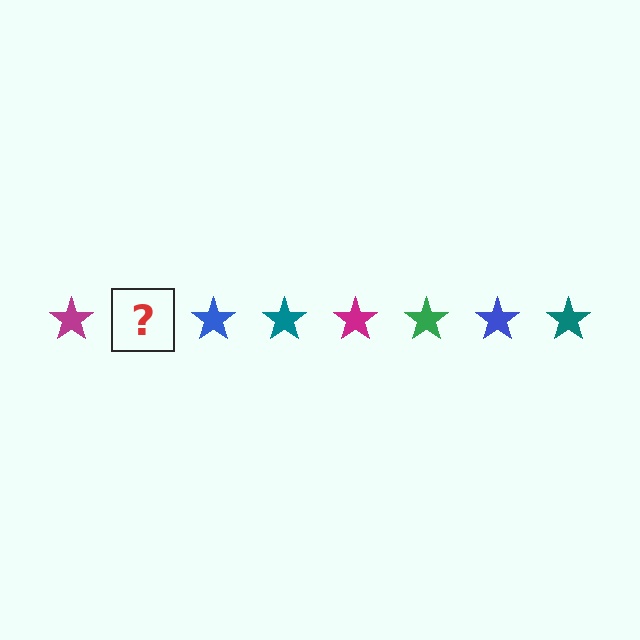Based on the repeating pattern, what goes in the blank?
The blank should be a green star.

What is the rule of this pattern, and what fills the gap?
The rule is that the pattern cycles through magenta, green, blue, teal stars. The gap should be filled with a green star.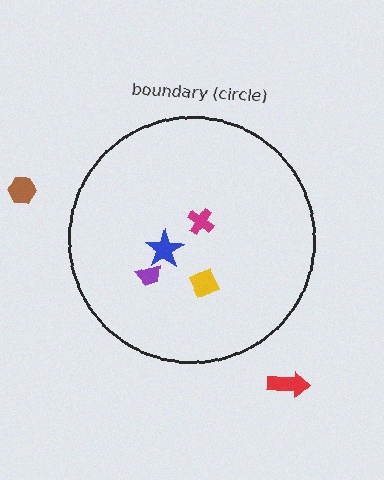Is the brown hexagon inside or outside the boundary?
Outside.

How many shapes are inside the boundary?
4 inside, 2 outside.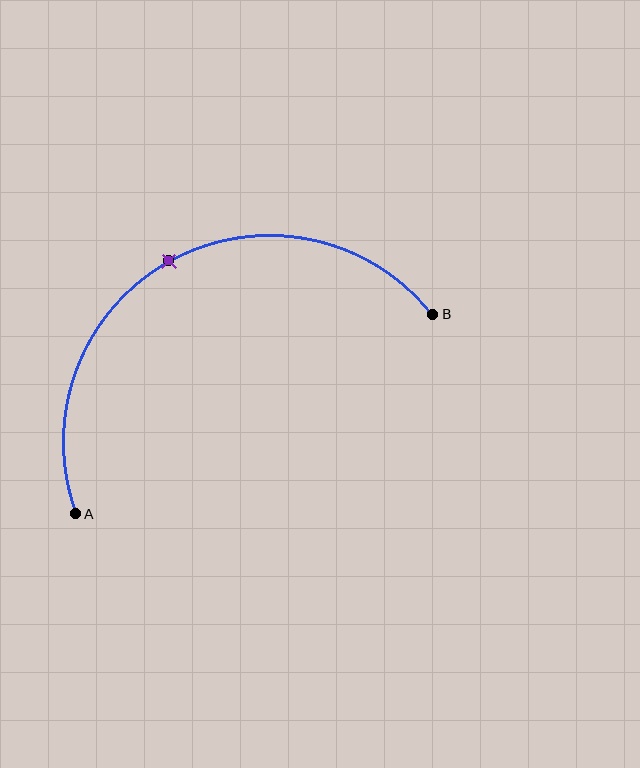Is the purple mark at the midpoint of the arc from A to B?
Yes. The purple mark lies on the arc at equal arc-length from both A and B — it is the arc midpoint.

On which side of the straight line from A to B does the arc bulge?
The arc bulges above the straight line connecting A and B.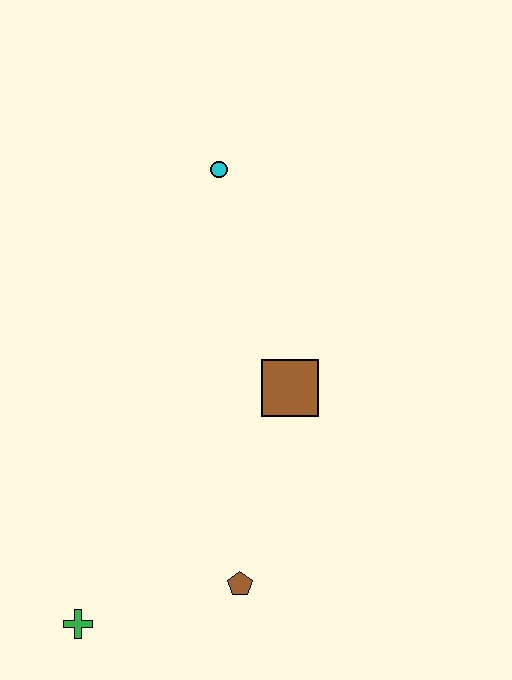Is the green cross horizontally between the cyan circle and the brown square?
No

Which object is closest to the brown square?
The brown pentagon is closest to the brown square.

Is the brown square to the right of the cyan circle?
Yes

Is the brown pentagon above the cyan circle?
No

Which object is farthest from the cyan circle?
The green cross is farthest from the cyan circle.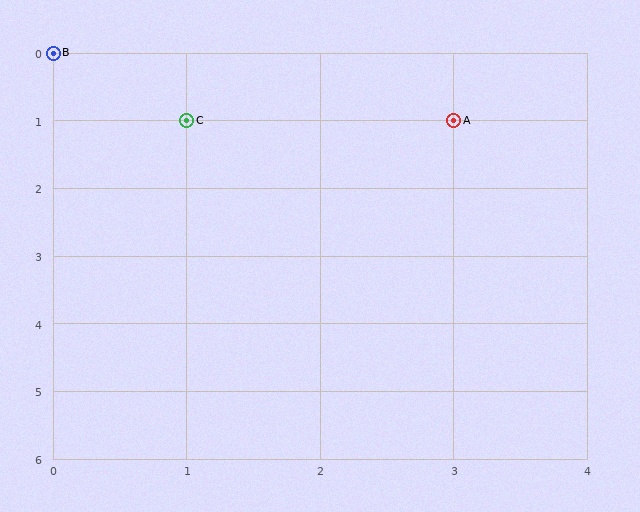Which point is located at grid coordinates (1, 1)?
Point C is at (1, 1).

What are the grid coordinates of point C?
Point C is at grid coordinates (1, 1).